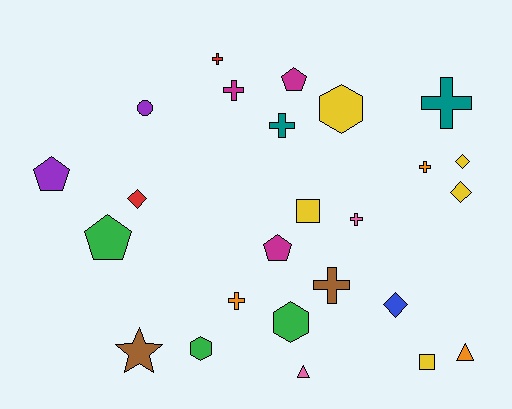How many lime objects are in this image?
There are no lime objects.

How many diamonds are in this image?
There are 4 diamonds.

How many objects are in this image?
There are 25 objects.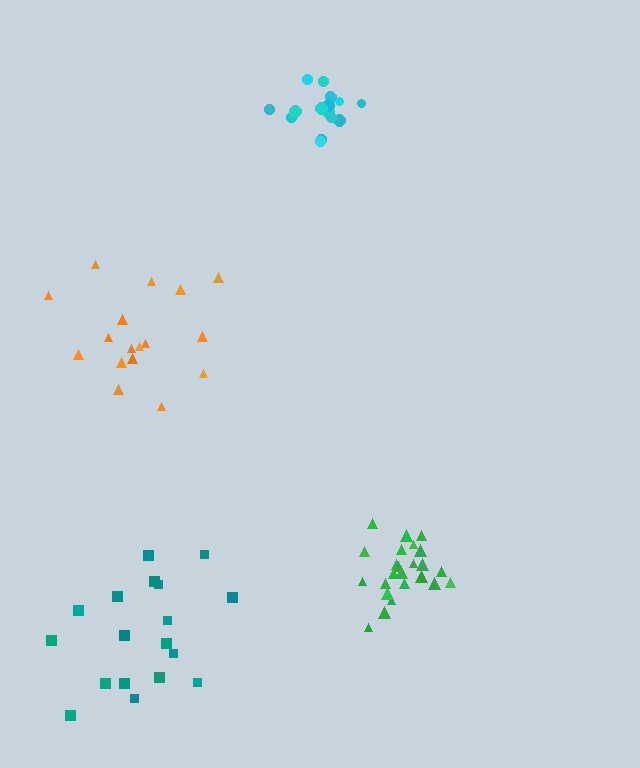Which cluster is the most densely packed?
Green.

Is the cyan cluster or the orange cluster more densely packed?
Cyan.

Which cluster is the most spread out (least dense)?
Teal.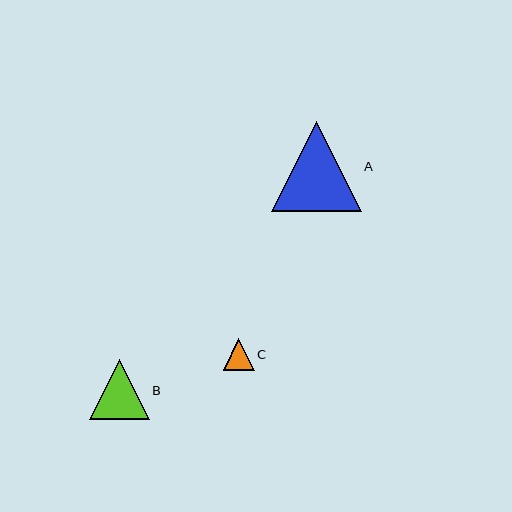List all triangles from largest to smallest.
From largest to smallest: A, B, C.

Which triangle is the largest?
Triangle A is the largest with a size of approximately 90 pixels.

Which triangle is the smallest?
Triangle C is the smallest with a size of approximately 31 pixels.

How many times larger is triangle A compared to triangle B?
Triangle A is approximately 1.5 times the size of triangle B.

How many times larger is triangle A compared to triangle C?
Triangle A is approximately 2.9 times the size of triangle C.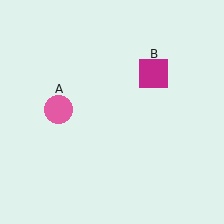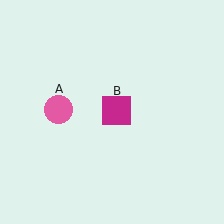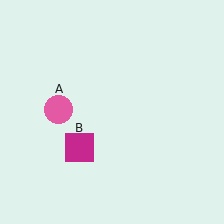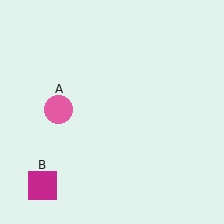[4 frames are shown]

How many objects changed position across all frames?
1 object changed position: magenta square (object B).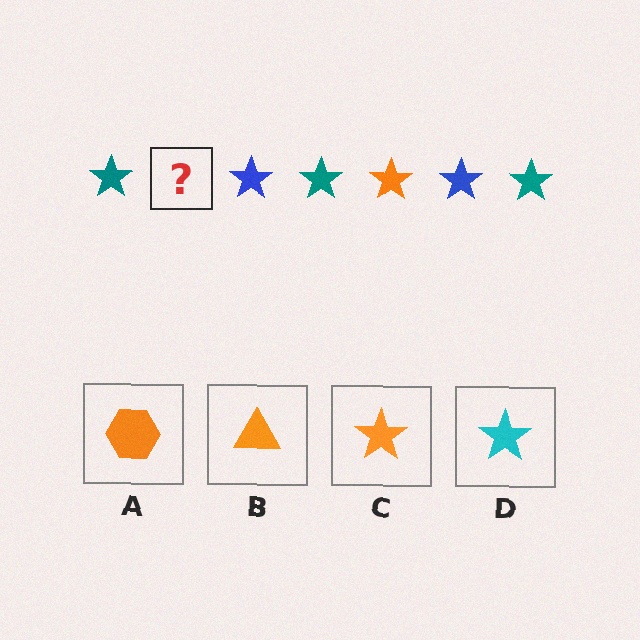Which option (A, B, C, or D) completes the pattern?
C.